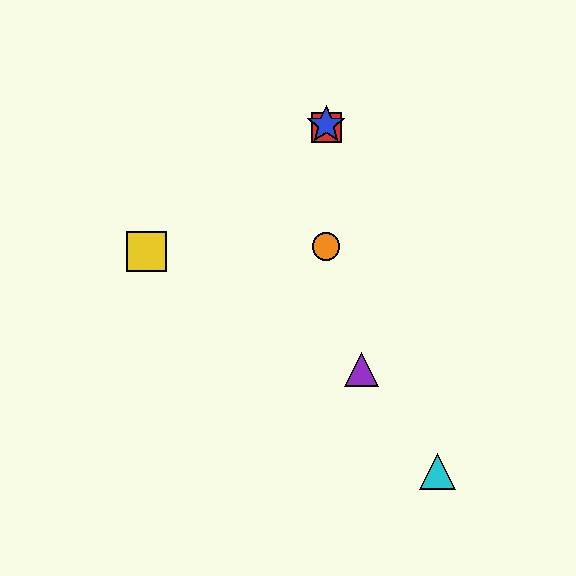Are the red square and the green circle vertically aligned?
Yes, both are at x≈326.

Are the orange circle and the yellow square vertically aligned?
No, the orange circle is at x≈326 and the yellow square is at x≈146.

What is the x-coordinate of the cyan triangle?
The cyan triangle is at x≈438.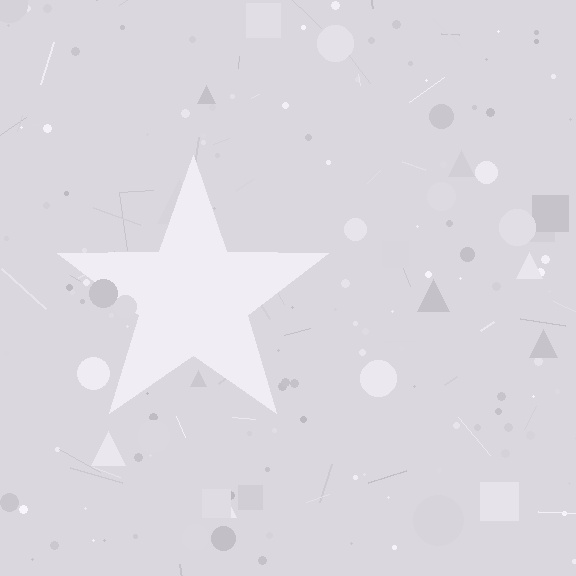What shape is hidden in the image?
A star is hidden in the image.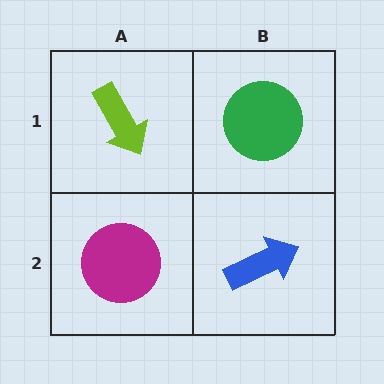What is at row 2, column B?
A blue arrow.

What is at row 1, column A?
A lime arrow.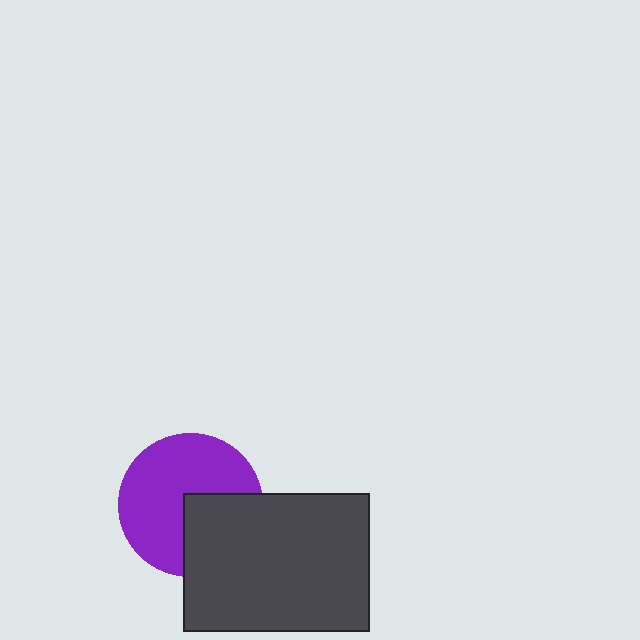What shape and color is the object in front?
The object in front is a dark gray rectangle.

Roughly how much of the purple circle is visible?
Most of it is visible (roughly 66%).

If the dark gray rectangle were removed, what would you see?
You would see the complete purple circle.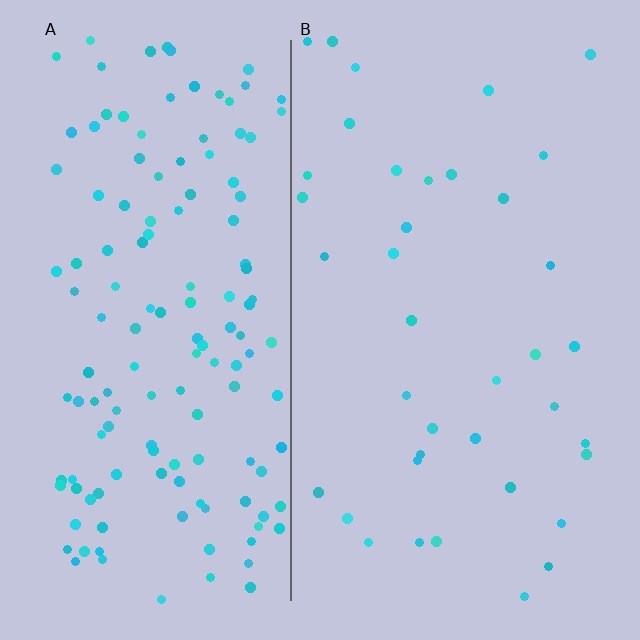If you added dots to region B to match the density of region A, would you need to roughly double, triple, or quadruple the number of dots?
Approximately quadruple.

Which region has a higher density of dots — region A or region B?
A (the left).